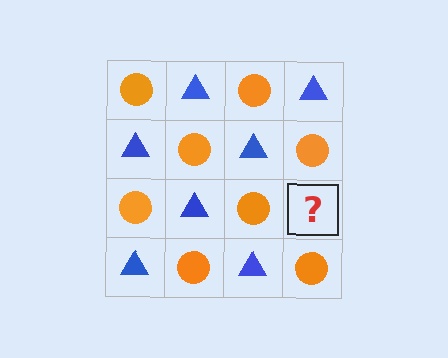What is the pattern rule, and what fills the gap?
The rule is that it alternates orange circle and blue triangle in a checkerboard pattern. The gap should be filled with a blue triangle.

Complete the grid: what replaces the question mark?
The question mark should be replaced with a blue triangle.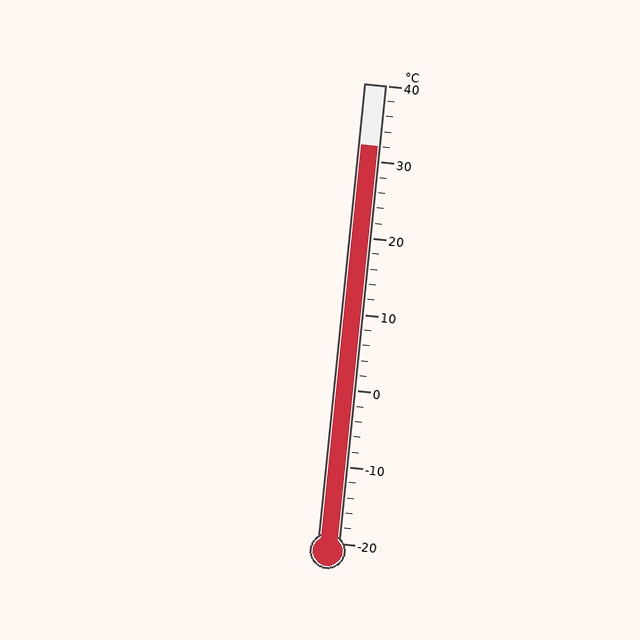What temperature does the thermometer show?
The thermometer shows approximately 32°C.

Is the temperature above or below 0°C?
The temperature is above 0°C.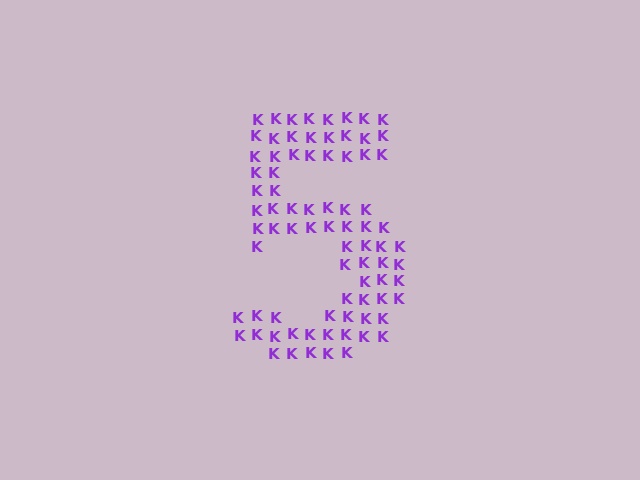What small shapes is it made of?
It is made of small letter K's.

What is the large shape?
The large shape is the digit 5.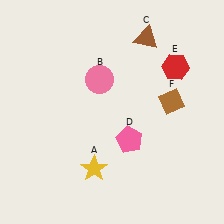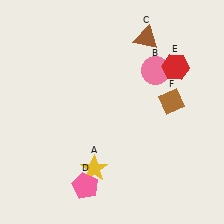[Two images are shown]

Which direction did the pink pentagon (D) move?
The pink pentagon (D) moved down.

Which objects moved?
The objects that moved are: the pink circle (B), the pink pentagon (D).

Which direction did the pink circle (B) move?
The pink circle (B) moved right.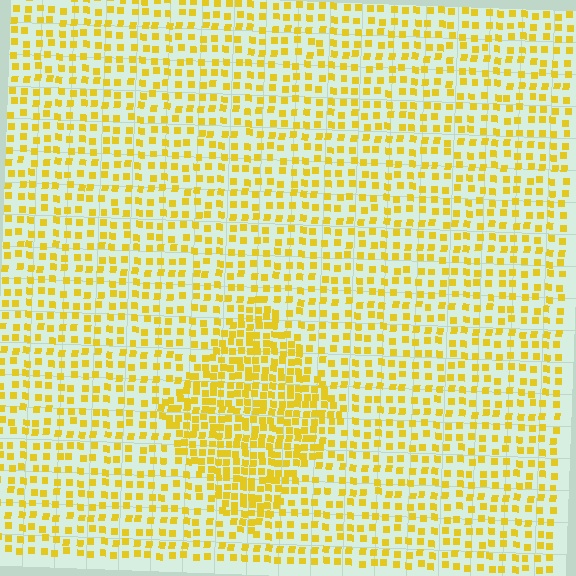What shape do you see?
I see a diamond.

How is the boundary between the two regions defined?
The boundary is defined by a change in element density (approximately 1.9x ratio). All elements are the same color, size, and shape.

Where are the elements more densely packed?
The elements are more densely packed inside the diamond boundary.